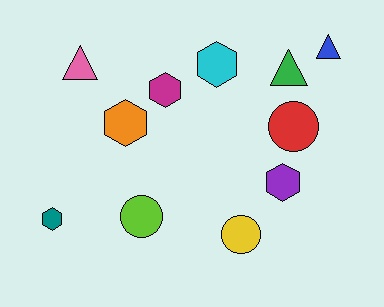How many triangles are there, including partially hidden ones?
There are 3 triangles.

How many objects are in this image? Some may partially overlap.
There are 11 objects.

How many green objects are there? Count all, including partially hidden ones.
There is 1 green object.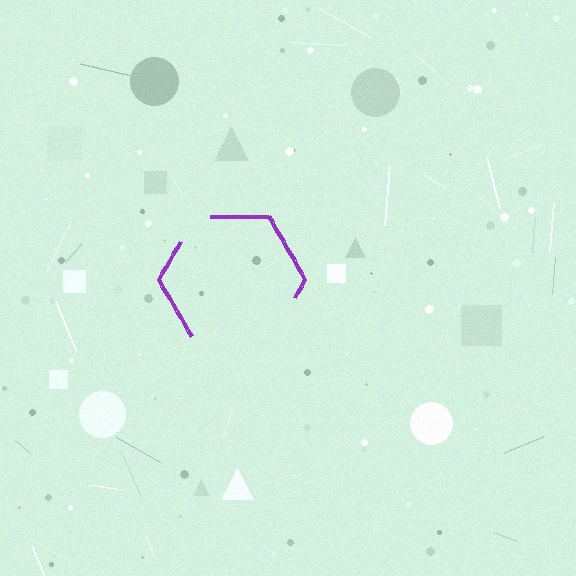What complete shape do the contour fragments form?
The contour fragments form a hexagon.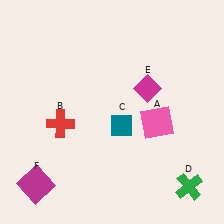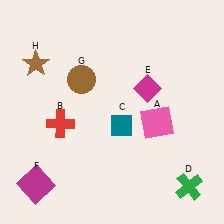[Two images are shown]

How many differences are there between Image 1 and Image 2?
There are 2 differences between the two images.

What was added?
A brown circle (G), a brown star (H) were added in Image 2.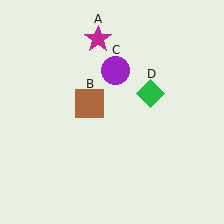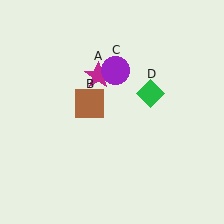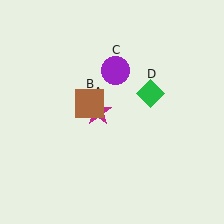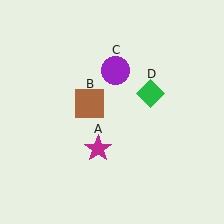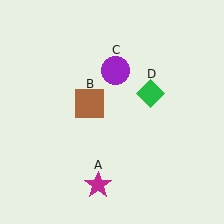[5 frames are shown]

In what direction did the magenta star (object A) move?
The magenta star (object A) moved down.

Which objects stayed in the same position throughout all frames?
Brown square (object B) and purple circle (object C) and green diamond (object D) remained stationary.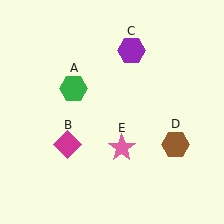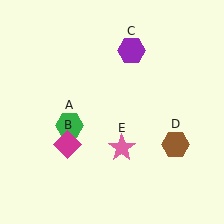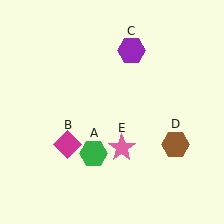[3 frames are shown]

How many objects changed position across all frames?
1 object changed position: green hexagon (object A).